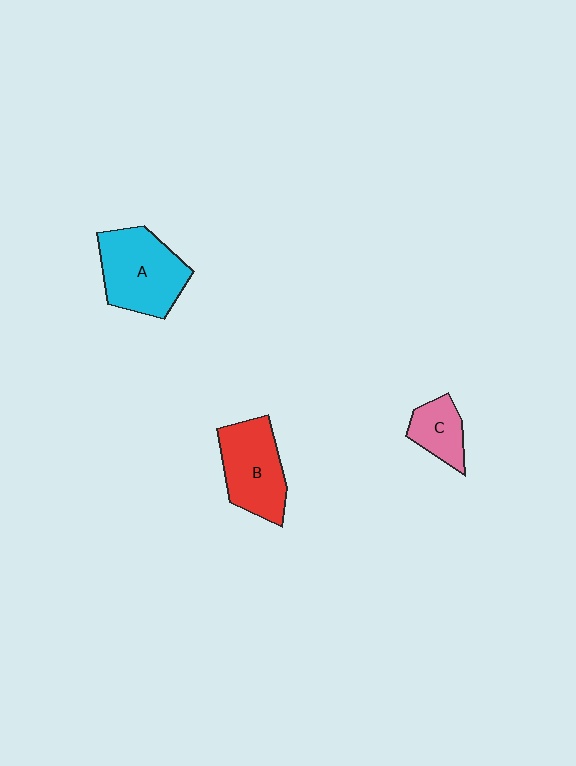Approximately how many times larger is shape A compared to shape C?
Approximately 2.1 times.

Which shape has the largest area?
Shape A (cyan).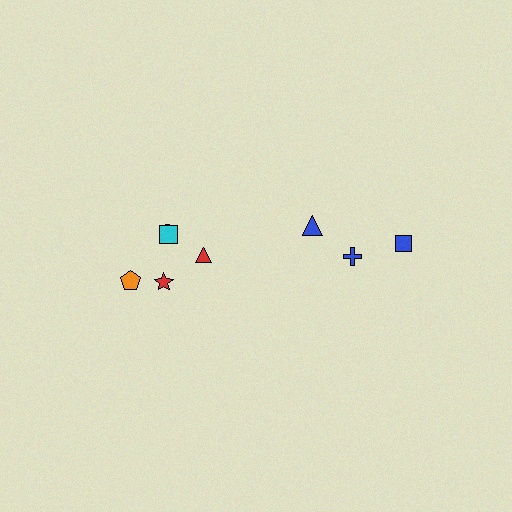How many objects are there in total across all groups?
There are 8 objects.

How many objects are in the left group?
There are 5 objects.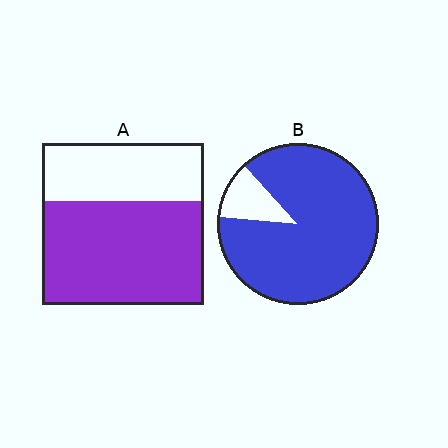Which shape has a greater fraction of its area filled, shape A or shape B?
Shape B.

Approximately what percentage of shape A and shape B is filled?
A is approximately 65% and B is approximately 90%.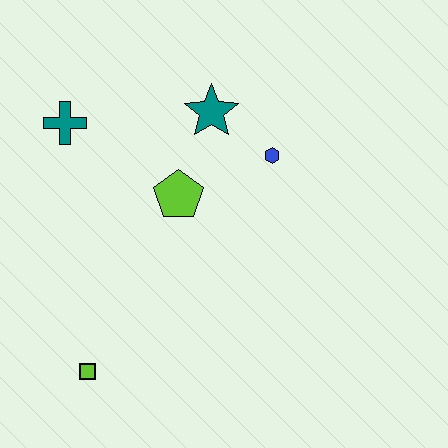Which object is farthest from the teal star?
The lime square is farthest from the teal star.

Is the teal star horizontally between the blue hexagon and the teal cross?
Yes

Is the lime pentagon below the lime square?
No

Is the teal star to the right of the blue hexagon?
No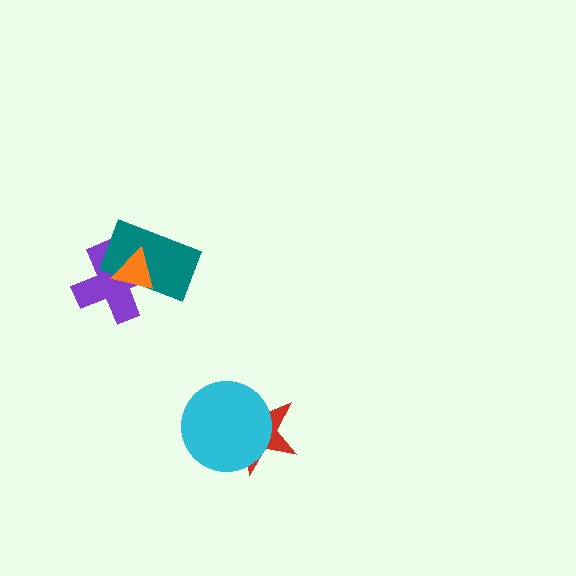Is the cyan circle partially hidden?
No, no other shape covers it.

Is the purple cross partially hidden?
Yes, it is partially covered by another shape.